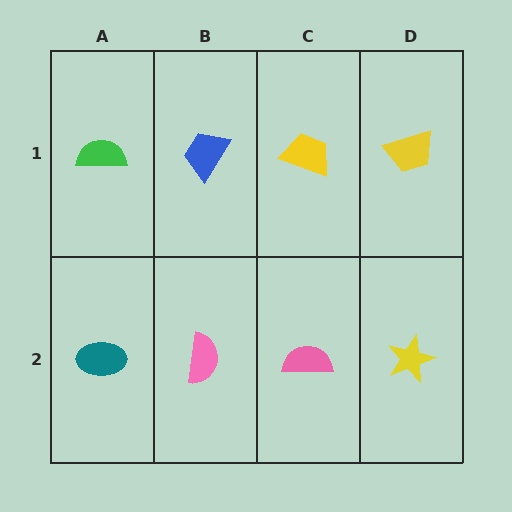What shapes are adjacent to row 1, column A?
A teal ellipse (row 2, column A), a blue trapezoid (row 1, column B).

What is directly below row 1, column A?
A teal ellipse.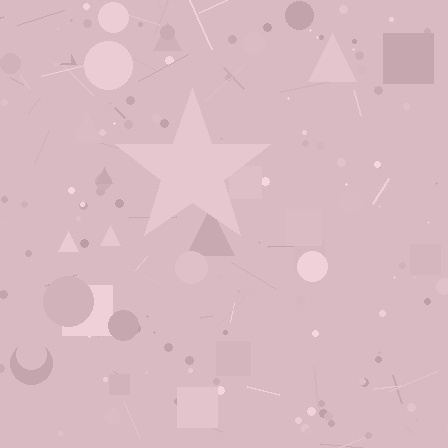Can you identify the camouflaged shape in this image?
The camouflaged shape is a star.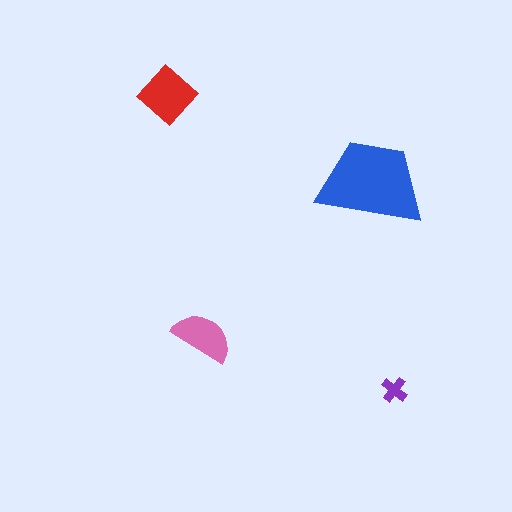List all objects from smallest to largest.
The purple cross, the pink semicircle, the red diamond, the blue trapezoid.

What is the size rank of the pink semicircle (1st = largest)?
3rd.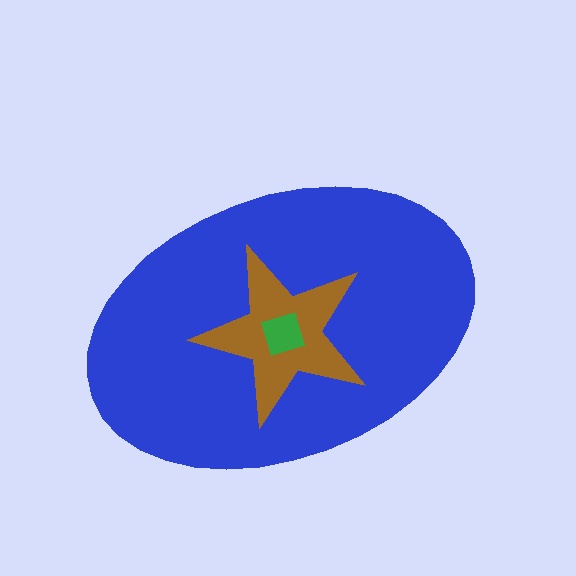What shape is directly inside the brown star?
The green square.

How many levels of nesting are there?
3.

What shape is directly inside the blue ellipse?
The brown star.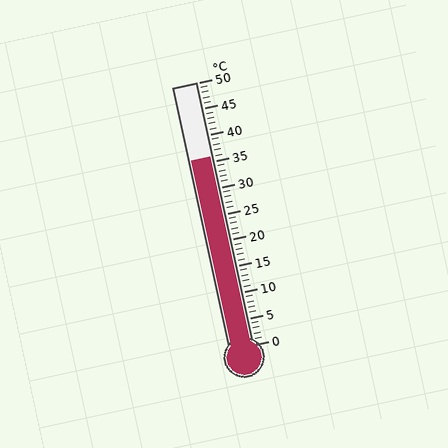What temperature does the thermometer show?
The thermometer shows approximately 36°C.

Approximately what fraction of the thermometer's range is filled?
The thermometer is filled to approximately 70% of its range.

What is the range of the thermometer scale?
The thermometer scale ranges from 0°C to 50°C.